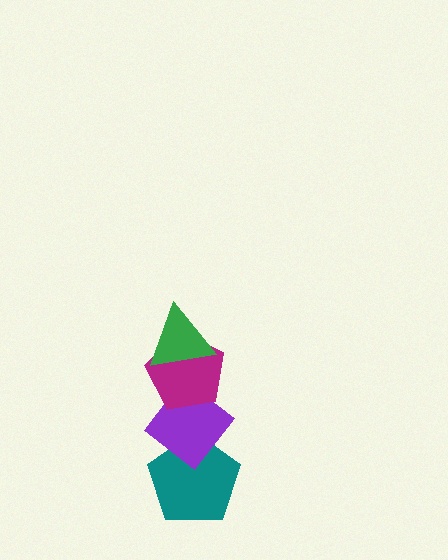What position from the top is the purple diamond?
The purple diamond is 3rd from the top.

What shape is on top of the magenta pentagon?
The green triangle is on top of the magenta pentagon.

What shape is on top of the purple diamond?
The magenta pentagon is on top of the purple diamond.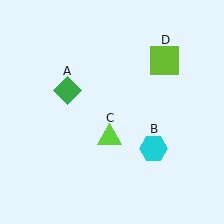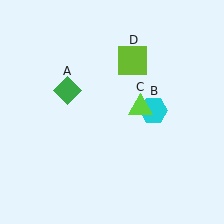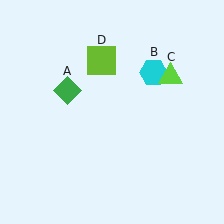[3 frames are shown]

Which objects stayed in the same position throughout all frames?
Green diamond (object A) remained stationary.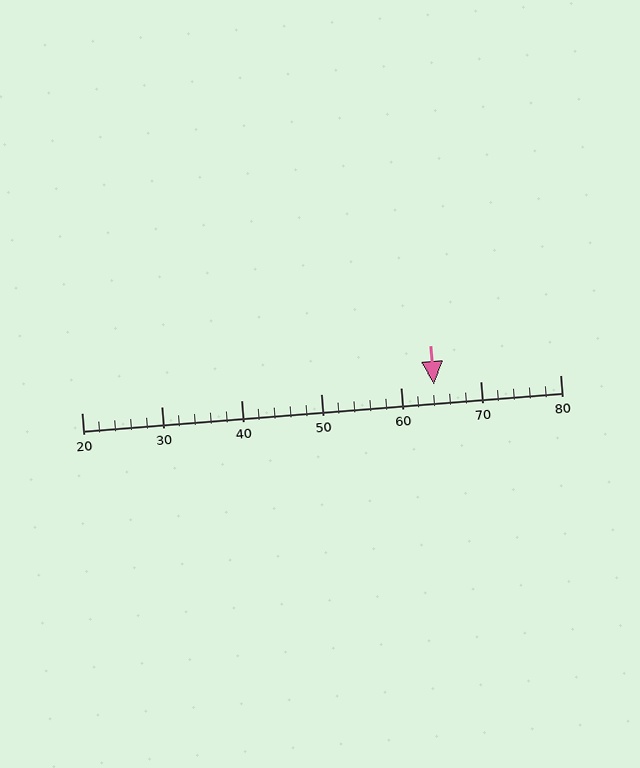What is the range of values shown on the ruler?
The ruler shows values from 20 to 80.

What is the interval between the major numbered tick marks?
The major tick marks are spaced 10 units apart.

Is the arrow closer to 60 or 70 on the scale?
The arrow is closer to 60.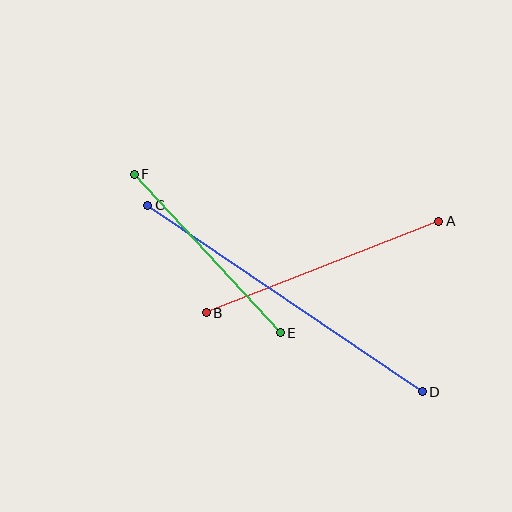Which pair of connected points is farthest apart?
Points C and D are farthest apart.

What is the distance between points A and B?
The distance is approximately 250 pixels.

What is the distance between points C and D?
The distance is approximately 332 pixels.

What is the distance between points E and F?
The distance is approximately 216 pixels.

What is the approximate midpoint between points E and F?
The midpoint is at approximately (207, 253) pixels.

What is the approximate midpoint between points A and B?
The midpoint is at approximately (322, 267) pixels.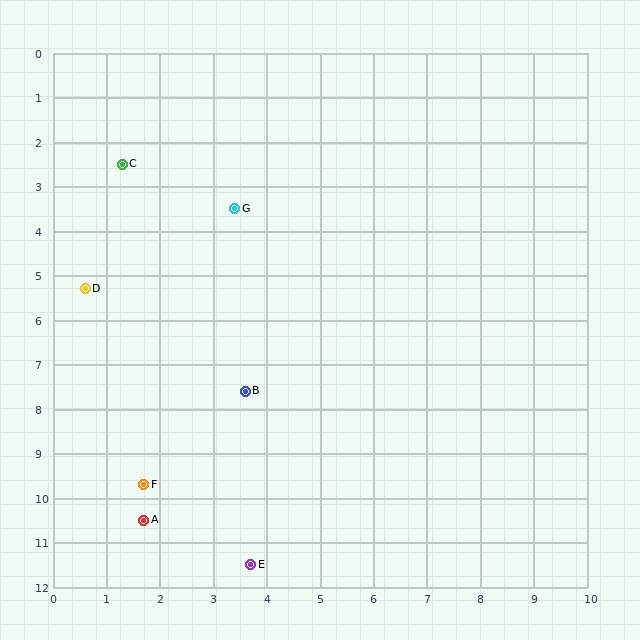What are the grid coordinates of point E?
Point E is at approximately (3.7, 11.5).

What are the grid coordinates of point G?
Point G is at approximately (3.4, 3.5).